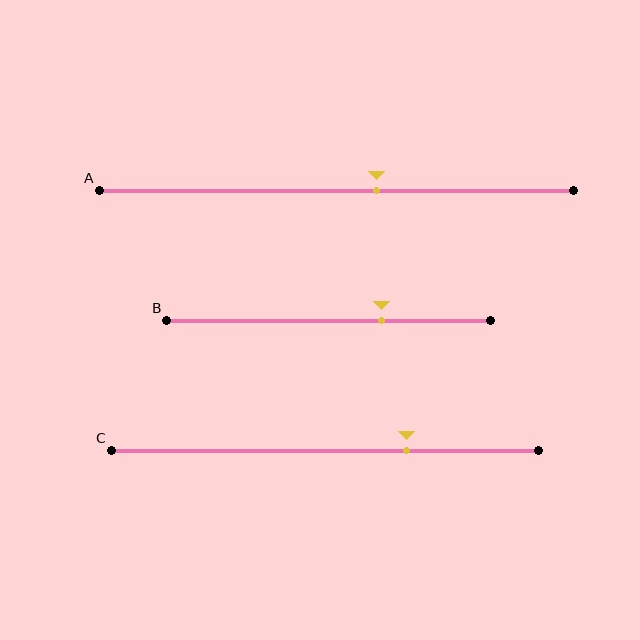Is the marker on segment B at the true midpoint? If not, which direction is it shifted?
No, the marker on segment B is shifted to the right by about 17% of the segment length.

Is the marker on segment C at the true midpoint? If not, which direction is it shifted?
No, the marker on segment C is shifted to the right by about 19% of the segment length.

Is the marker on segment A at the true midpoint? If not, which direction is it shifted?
No, the marker on segment A is shifted to the right by about 8% of the segment length.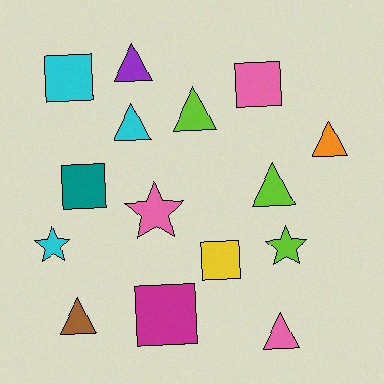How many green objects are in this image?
There are no green objects.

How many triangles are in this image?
There are 7 triangles.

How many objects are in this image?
There are 15 objects.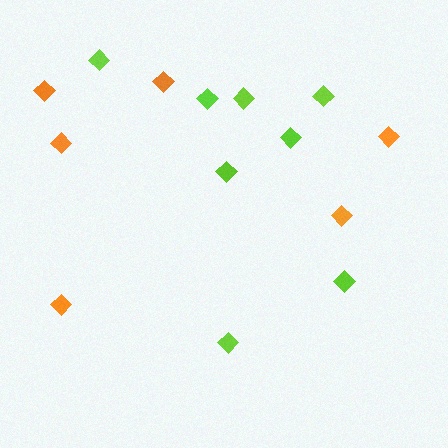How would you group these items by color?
There are 2 groups: one group of lime diamonds (8) and one group of orange diamonds (6).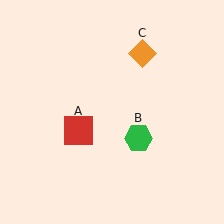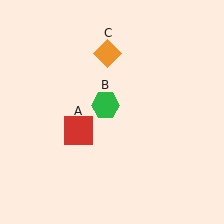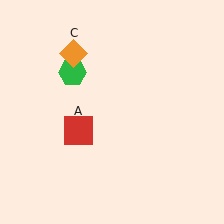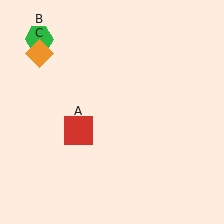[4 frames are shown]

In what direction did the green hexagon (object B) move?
The green hexagon (object B) moved up and to the left.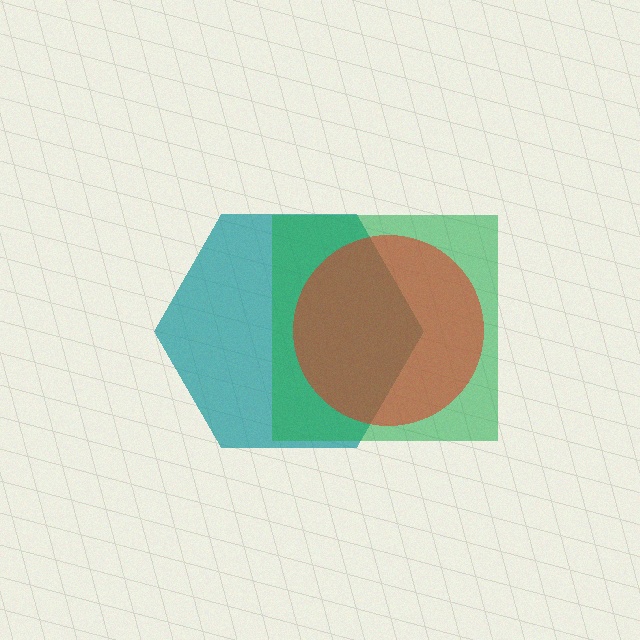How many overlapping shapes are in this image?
There are 3 overlapping shapes in the image.